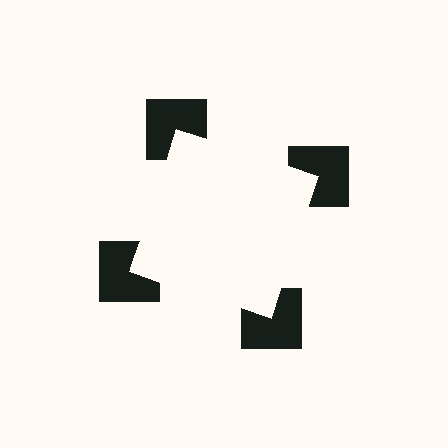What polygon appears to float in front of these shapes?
An illusory square — its edges are inferred from the aligned wedge cuts in the notched squares, not physically drawn.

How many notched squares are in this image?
There are 4 — one at each vertex of the illusory square.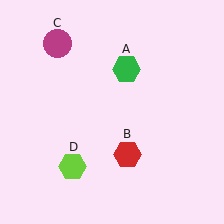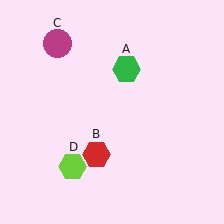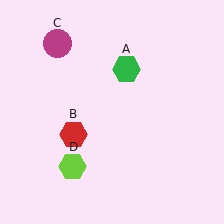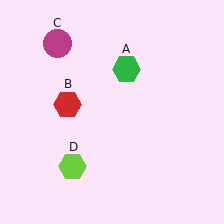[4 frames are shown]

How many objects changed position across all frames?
1 object changed position: red hexagon (object B).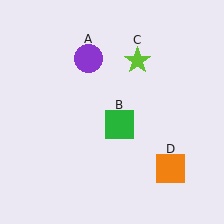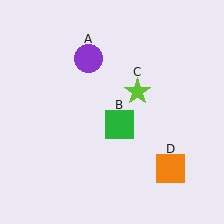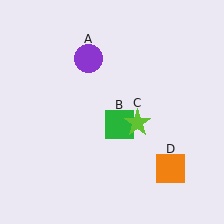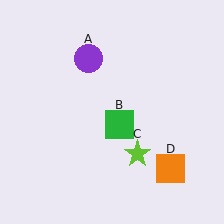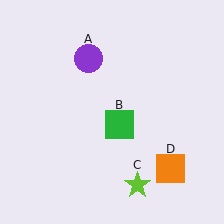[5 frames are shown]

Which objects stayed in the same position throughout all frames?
Purple circle (object A) and green square (object B) and orange square (object D) remained stationary.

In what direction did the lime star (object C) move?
The lime star (object C) moved down.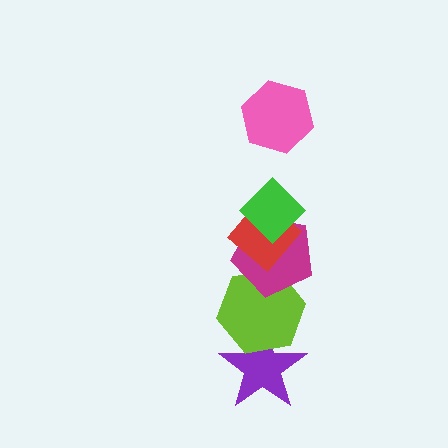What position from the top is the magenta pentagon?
The magenta pentagon is 4th from the top.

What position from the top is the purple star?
The purple star is 6th from the top.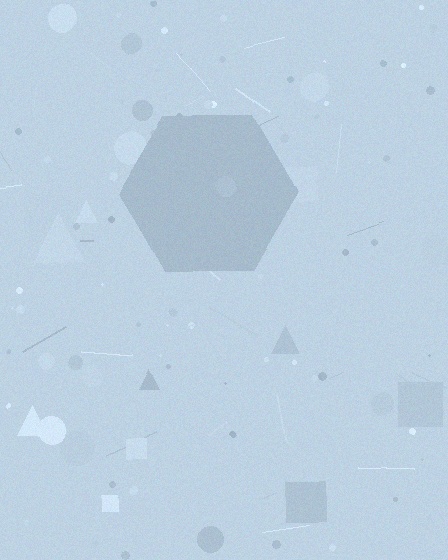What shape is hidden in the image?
A hexagon is hidden in the image.